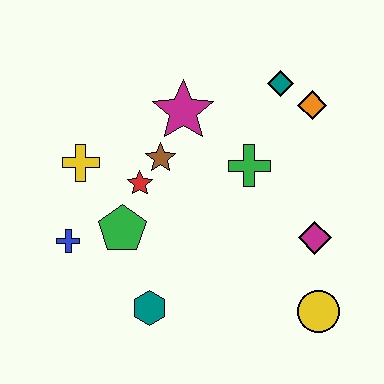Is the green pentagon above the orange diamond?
No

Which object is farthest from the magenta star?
The yellow circle is farthest from the magenta star.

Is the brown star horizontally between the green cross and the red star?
Yes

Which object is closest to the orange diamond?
The teal diamond is closest to the orange diamond.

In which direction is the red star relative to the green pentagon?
The red star is above the green pentagon.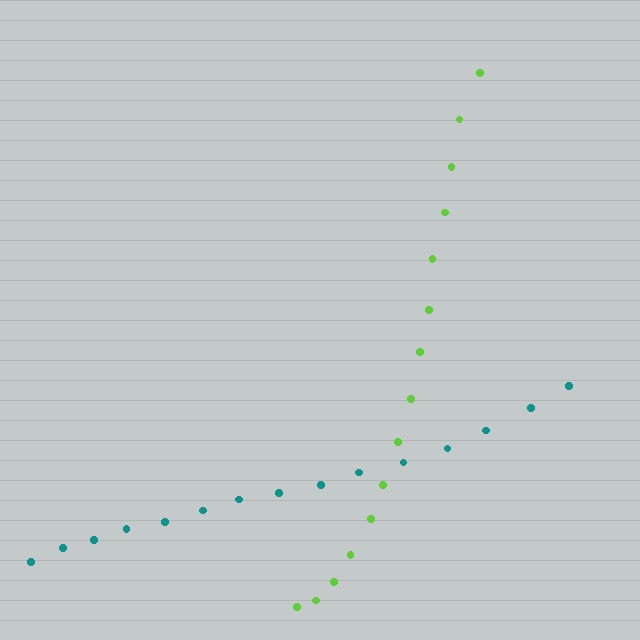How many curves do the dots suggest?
There are 2 distinct paths.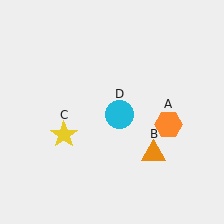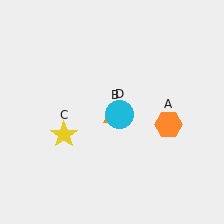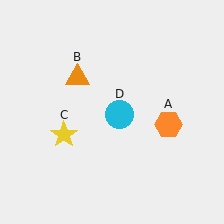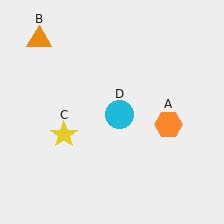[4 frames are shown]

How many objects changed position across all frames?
1 object changed position: orange triangle (object B).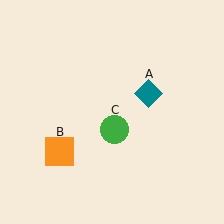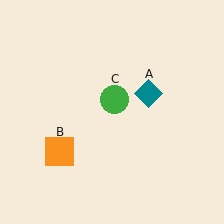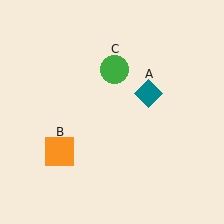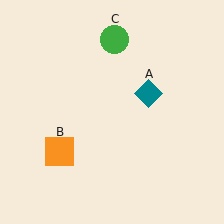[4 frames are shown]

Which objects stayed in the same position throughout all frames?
Teal diamond (object A) and orange square (object B) remained stationary.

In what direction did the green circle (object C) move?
The green circle (object C) moved up.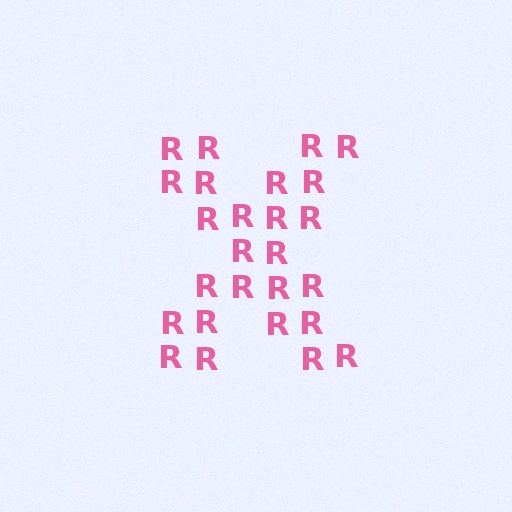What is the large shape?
The large shape is the letter X.